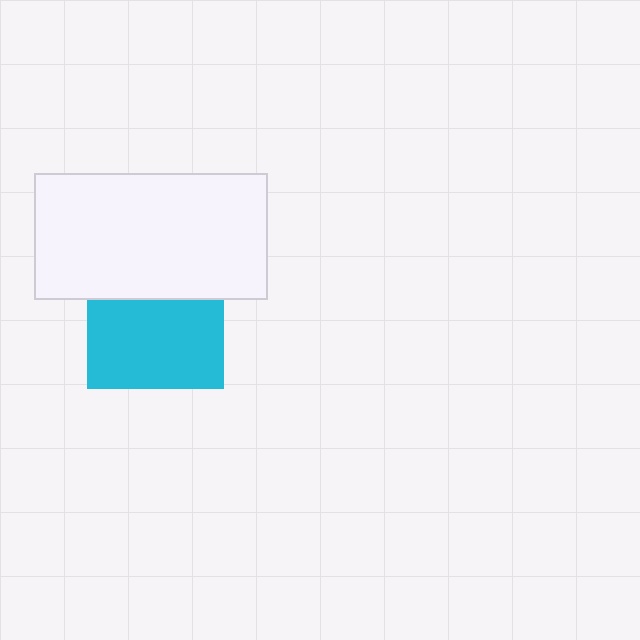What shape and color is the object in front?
The object in front is a white rectangle.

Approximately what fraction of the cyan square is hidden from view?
Roughly 35% of the cyan square is hidden behind the white rectangle.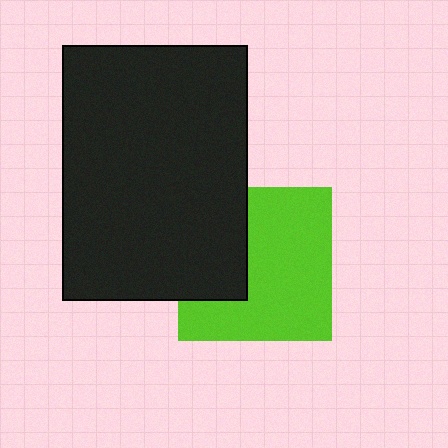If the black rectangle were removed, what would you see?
You would see the complete lime square.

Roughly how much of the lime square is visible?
Most of it is visible (roughly 66%).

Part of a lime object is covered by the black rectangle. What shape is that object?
It is a square.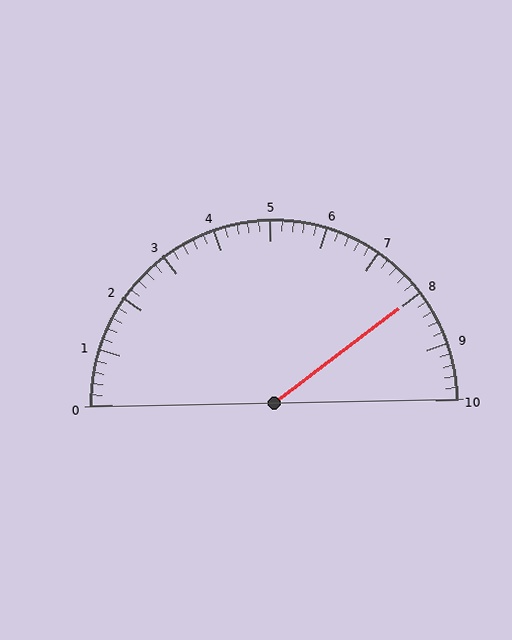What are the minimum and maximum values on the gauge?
The gauge ranges from 0 to 10.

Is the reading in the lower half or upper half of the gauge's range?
The reading is in the upper half of the range (0 to 10).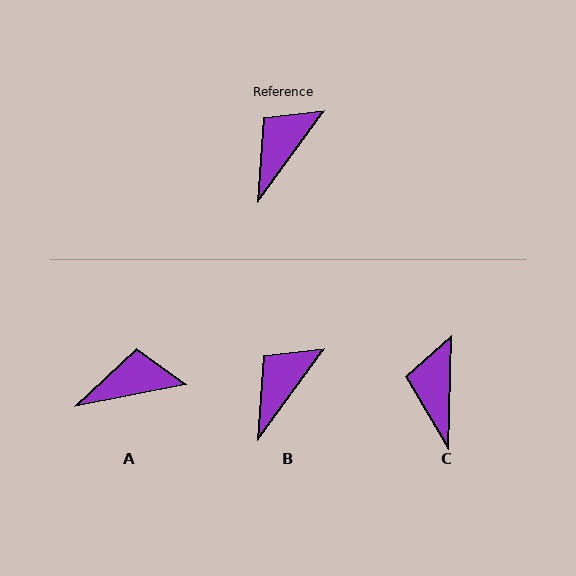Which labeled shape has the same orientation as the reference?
B.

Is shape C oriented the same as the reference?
No, it is off by about 34 degrees.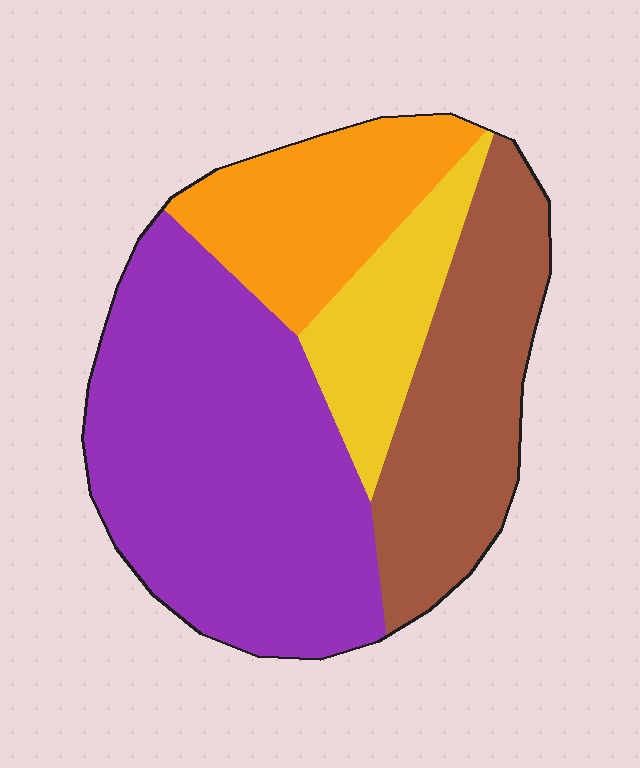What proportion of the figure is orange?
Orange takes up about one sixth (1/6) of the figure.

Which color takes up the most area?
Purple, at roughly 45%.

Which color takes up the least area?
Yellow, at roughly 15%.